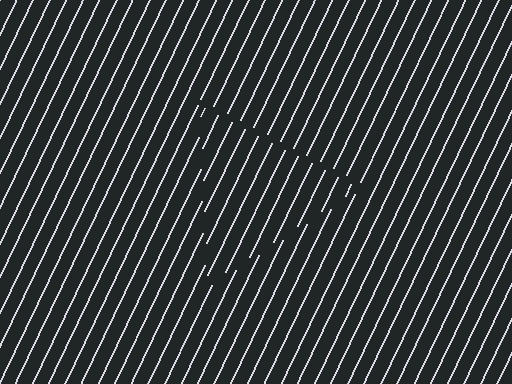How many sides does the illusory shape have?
3 sides — the line-ends trace a triangle.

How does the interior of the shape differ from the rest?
The interior of the shape contains the same grating, shifted by half a period — the contour is defined by the phase discontinuity where line-ends from the inner and outer gratings abut.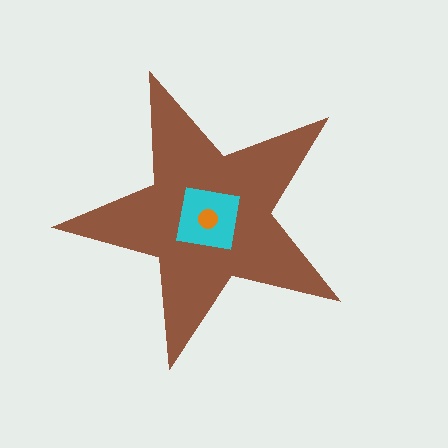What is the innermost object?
The orange circle.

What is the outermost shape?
The brown star.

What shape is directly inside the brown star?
The cyan square.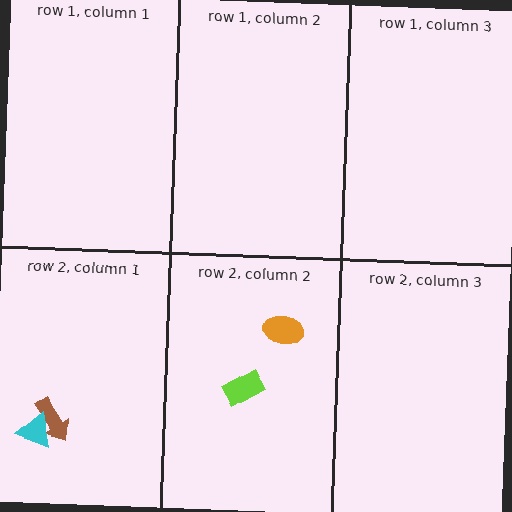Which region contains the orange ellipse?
The row 2, column 2 region.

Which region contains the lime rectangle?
The row 2, column 2 region.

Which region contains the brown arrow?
The row 2, column 1 region.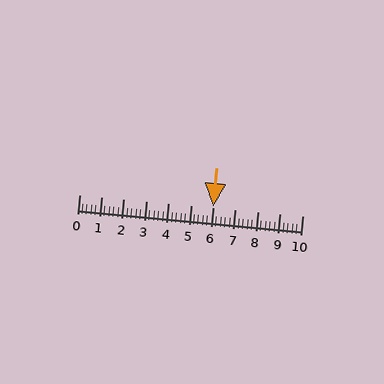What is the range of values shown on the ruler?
The ruler shows values from 0 to 10.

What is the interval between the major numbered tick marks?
The major tick marks are spaced 1 units apart.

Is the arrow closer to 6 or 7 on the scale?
The arrow is closer to 6.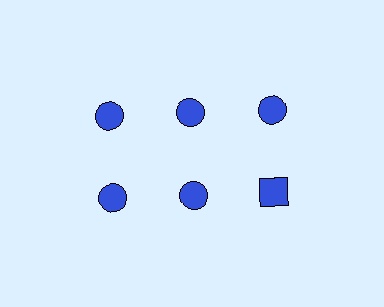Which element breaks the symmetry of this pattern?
The blue square in the second row, center column breaks the symmetry. All other shapes are blue circles.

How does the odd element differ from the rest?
It has a different shape: square instead of circle.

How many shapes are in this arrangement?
There are 6 shapes arranged in a grid pattern.